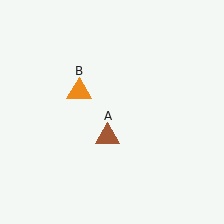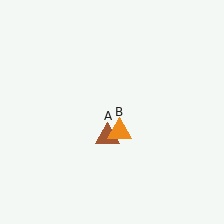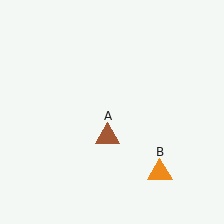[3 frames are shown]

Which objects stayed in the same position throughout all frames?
Brown triangle (object A) remained stationary.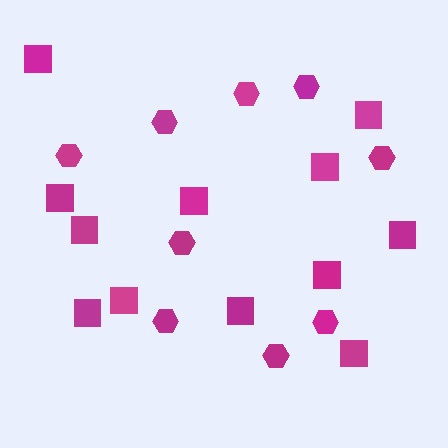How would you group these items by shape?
There are 2 groups: one group of squares (12) and one group of hexagons (9).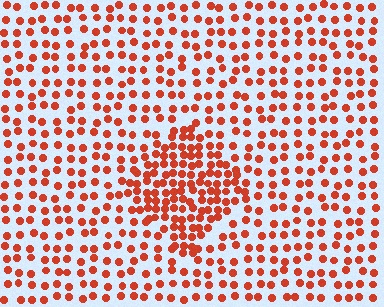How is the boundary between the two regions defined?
The boundary is defined by a change in element density (approximately 2.0x ratio). All elements are the same color, size, and shape.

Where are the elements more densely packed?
The elements are more densely packed inside the diamond boundary.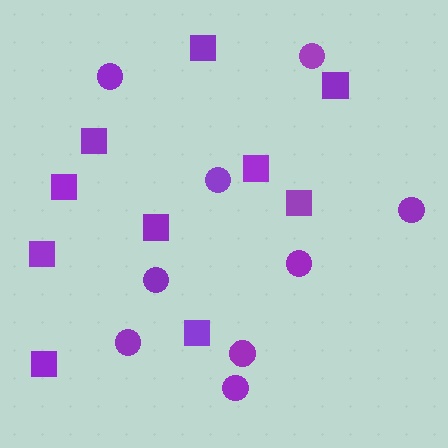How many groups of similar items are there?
There are 2 groups: one group of squares (10) and one group of circles (9).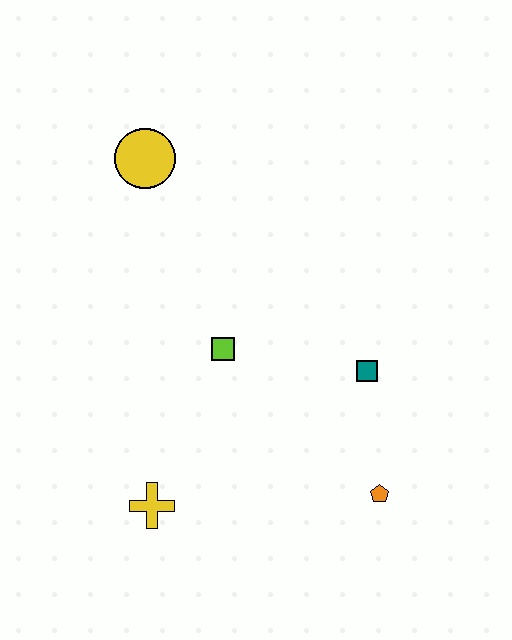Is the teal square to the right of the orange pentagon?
No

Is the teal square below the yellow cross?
No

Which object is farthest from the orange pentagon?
The yellow circle is farthest from the orange pentagon.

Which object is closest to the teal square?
The orange pentagon is closest to the teal square.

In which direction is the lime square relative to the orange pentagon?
The lime square is to the left of the orange pentagon.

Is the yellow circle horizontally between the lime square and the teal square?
No